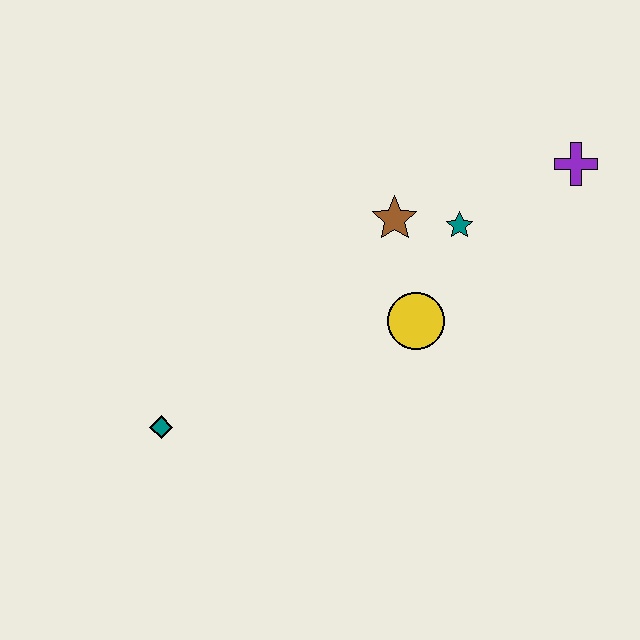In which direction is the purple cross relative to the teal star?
The purple cross is to the right of the teal star.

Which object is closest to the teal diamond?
The yellow circle is closest to the teal diamond.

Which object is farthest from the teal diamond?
The purple cross is farthest from the teal diamond.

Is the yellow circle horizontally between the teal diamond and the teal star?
Yes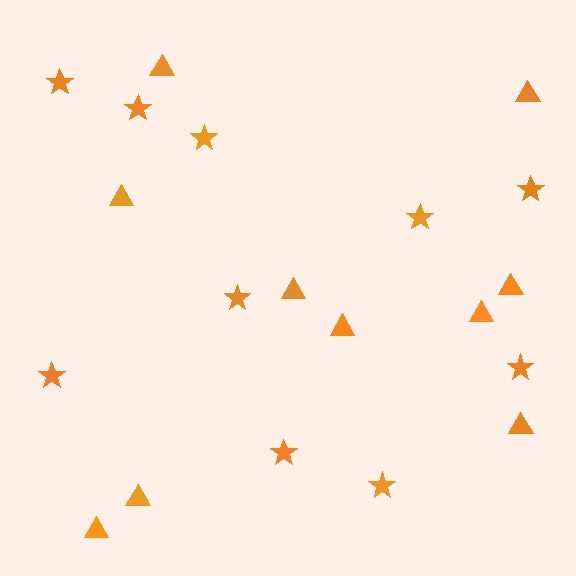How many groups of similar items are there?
There are 2 groups: one group of triangles (10) and one group of stars (10).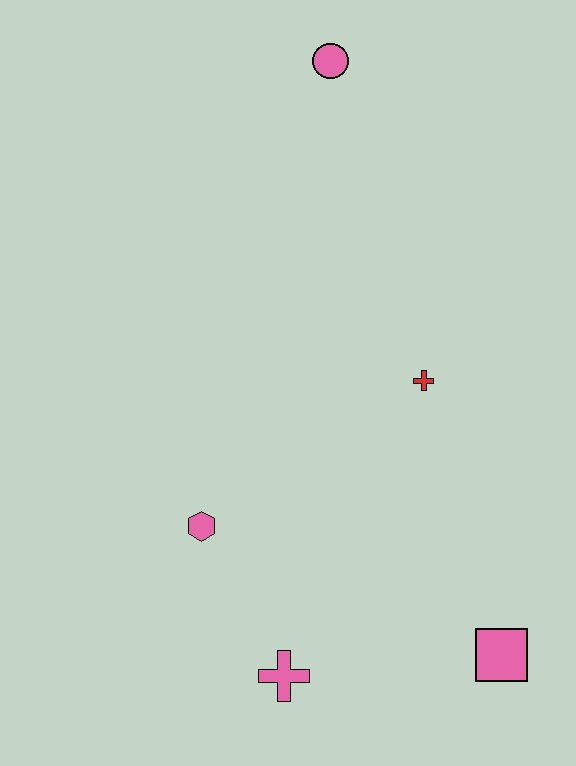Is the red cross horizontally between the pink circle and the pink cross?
No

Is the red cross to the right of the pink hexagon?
Yes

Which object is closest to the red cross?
The pink hexagon is closest to the red cross.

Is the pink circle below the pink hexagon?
No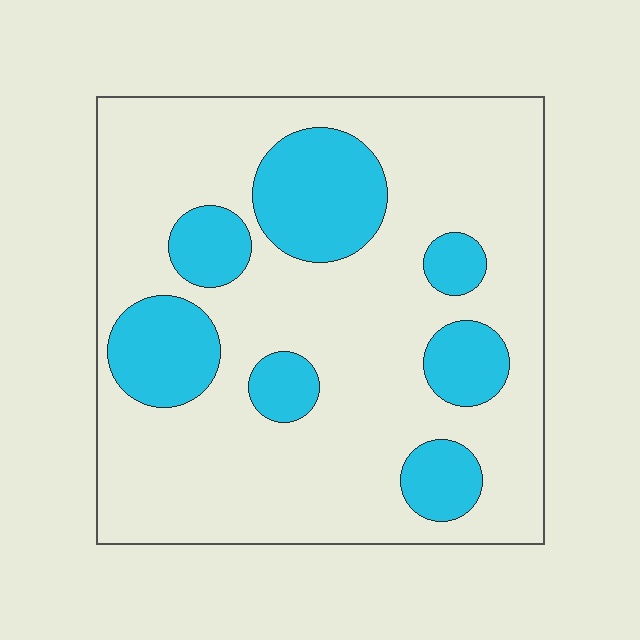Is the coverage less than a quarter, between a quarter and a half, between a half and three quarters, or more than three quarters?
Less than a quarter.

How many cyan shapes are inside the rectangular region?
7.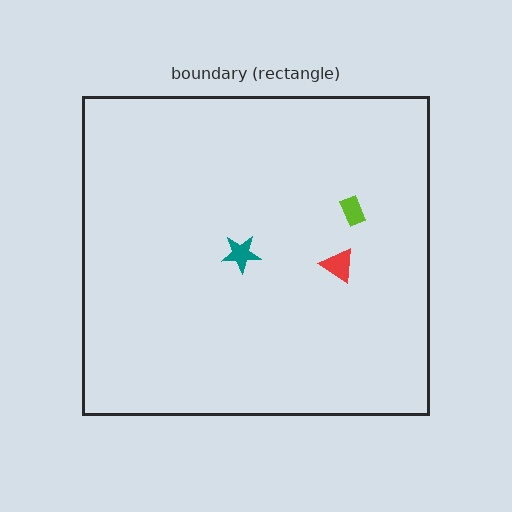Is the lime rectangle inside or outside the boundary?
Inside.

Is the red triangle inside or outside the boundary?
Inside.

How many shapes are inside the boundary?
3 inside, 0 outside.